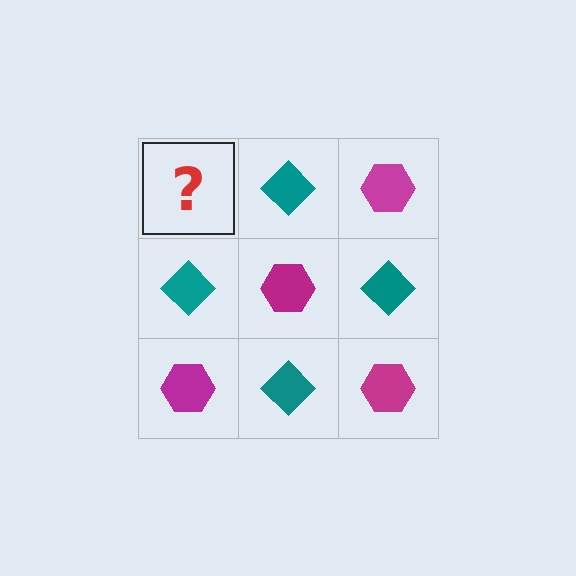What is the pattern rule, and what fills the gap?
The rule is that it alternates magenta hexagon and teal diamond in a checkerboard pattern. The gap should be filled with a magenta hexagon.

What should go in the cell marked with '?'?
The missing cell should contain a magenta hexagon.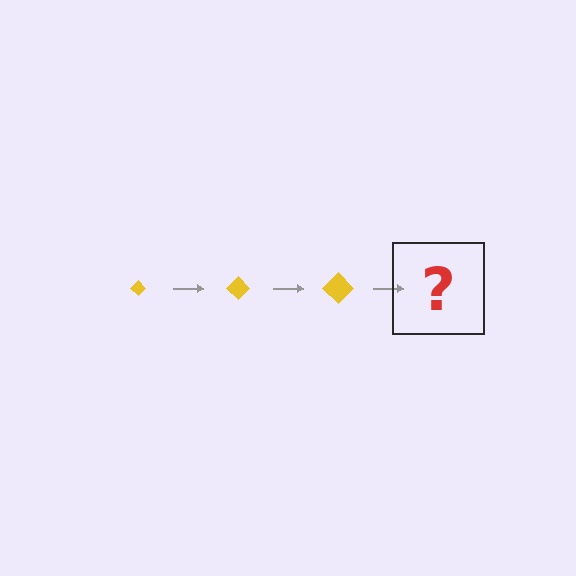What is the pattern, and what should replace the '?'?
The pattern is that the diamond gets progressively larger each step. The '?' should be a yellow diamond, larger than the previous one.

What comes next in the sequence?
The next element should be a yellow diamond, larger than the previous one.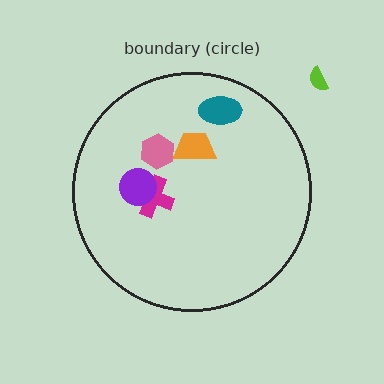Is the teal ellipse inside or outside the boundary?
Inside.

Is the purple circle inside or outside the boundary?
Inside.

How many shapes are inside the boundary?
5 inside, 1 outside.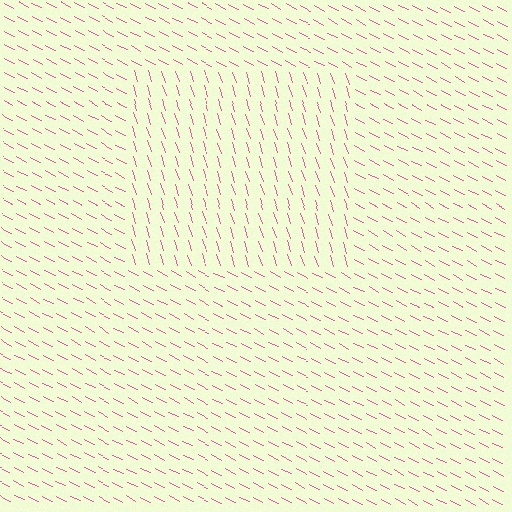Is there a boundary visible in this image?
Yes, there is a texture boundary formed by a change in line orientation.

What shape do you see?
I see a rectangle.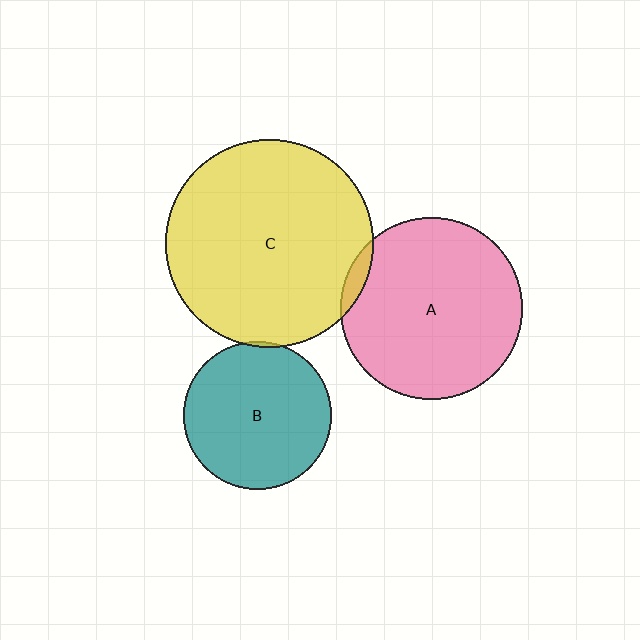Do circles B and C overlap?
Yes.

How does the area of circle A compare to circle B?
Approximately 1.5 times.